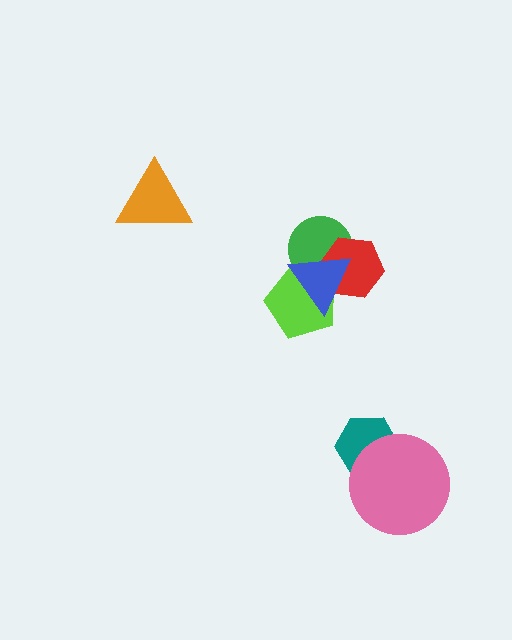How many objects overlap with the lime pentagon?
3 objects overlap with the lime pentagon.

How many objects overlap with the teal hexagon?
1 object overlaps with the teal hexagon.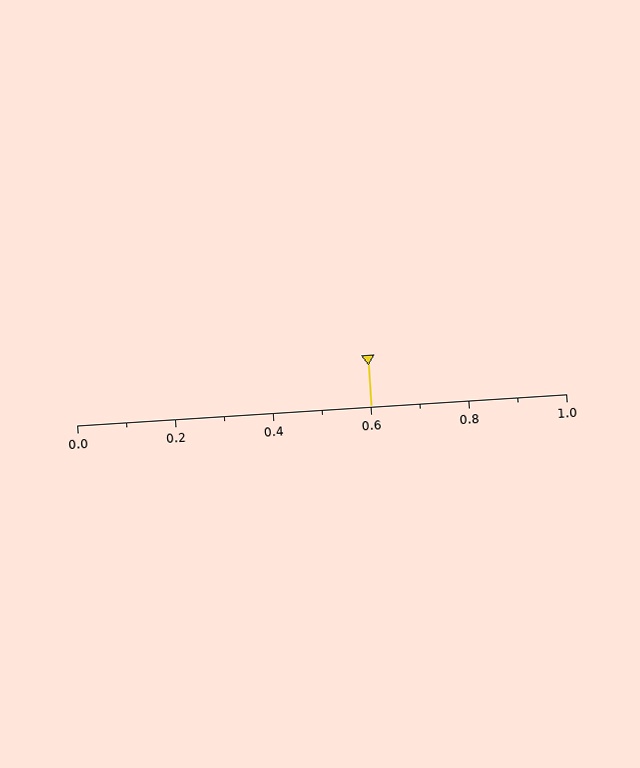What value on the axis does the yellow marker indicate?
The marker indicates approximately 0.6.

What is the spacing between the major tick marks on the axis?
The major ticks are spaced 0.2 apart.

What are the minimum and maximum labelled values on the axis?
The axis runs from 0.0 to 1.0.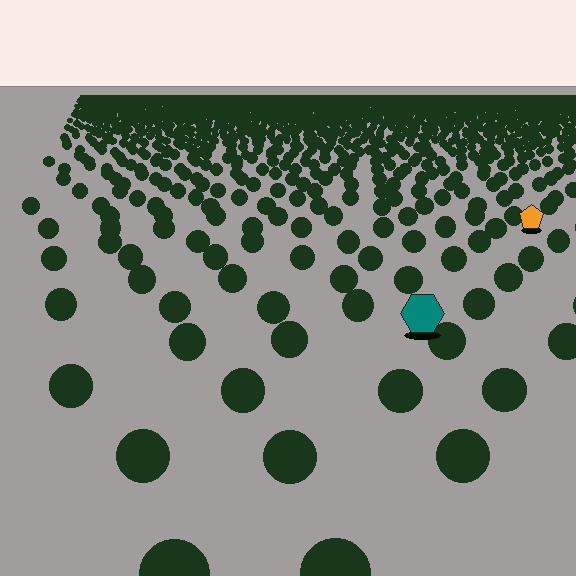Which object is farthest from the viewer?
The orange pentagon is farthest from the viewer. It appears smaller and the ground texture around it is denser.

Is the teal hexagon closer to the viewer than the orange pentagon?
Yes. The teal hexagon is closer — you can tell from the texture gradient: the ground texture is coarser near it.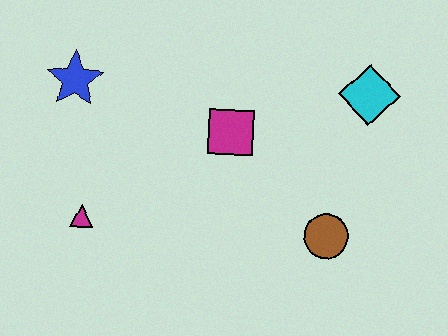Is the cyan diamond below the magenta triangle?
No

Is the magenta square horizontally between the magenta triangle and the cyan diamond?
Yes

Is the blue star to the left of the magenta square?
Yes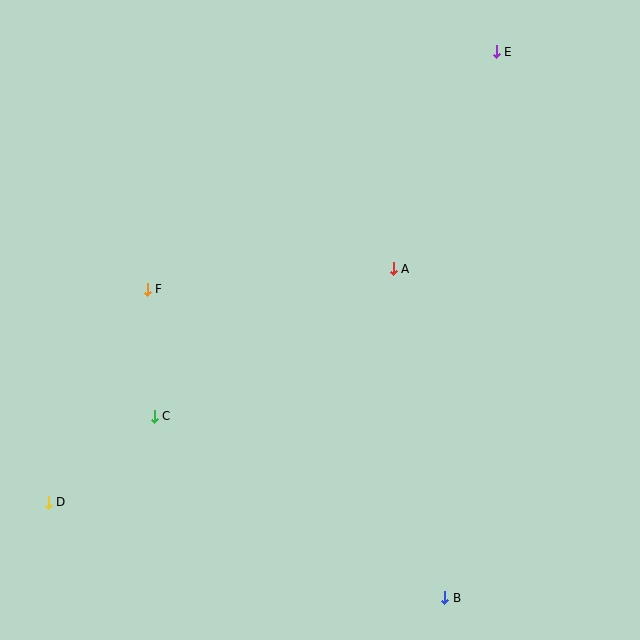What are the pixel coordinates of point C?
Point C is at (154, 416).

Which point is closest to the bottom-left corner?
Point D is closest to the bottom-left corner.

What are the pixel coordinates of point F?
Point F is at (147, 289).